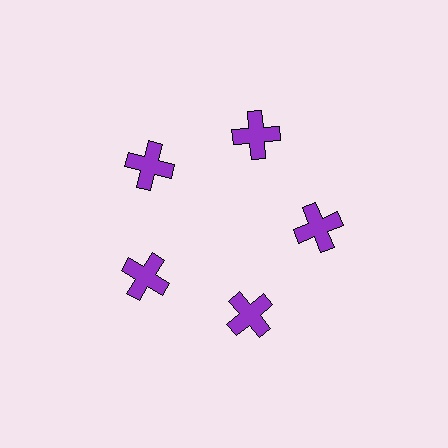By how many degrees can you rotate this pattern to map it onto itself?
The pattern maps onto itself every 72 degrees of rotation.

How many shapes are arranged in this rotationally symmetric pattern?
There are 5 shapes, arranged in 5 groups of 1.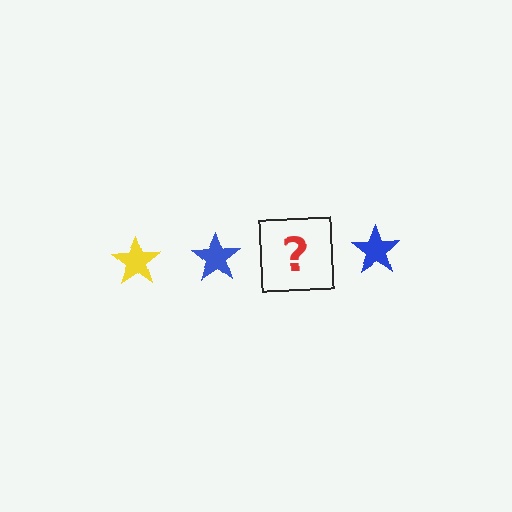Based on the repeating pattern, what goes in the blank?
The blank should be a yellow star.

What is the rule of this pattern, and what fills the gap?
The rule is that the pattern cycles through yellow, blue stars. The gap should be filled with a yellow star.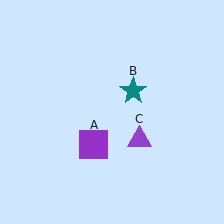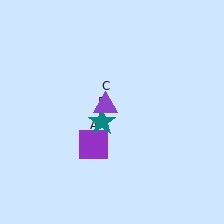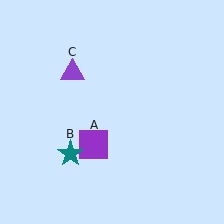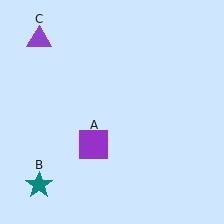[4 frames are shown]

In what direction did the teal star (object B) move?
The teal star (object B) moved down and to the left.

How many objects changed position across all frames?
2 objects changed position: teal star (object B), purple triangle (object C).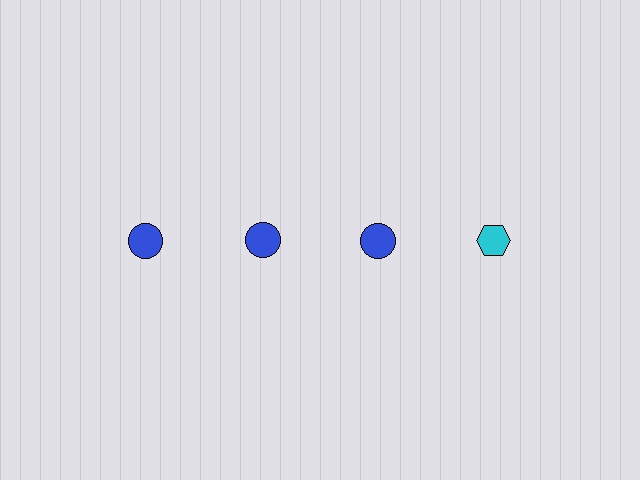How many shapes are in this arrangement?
There are 4 shapes arranged in a grid pattern.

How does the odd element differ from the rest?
It differs in both color (cyan instead of blue) and shape (hexagon instead of circle).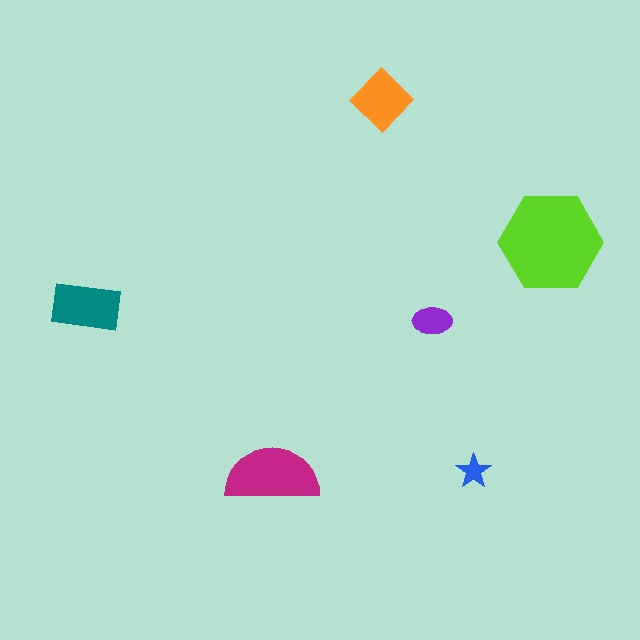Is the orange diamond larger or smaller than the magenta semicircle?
Smaller.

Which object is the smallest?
The blue star.